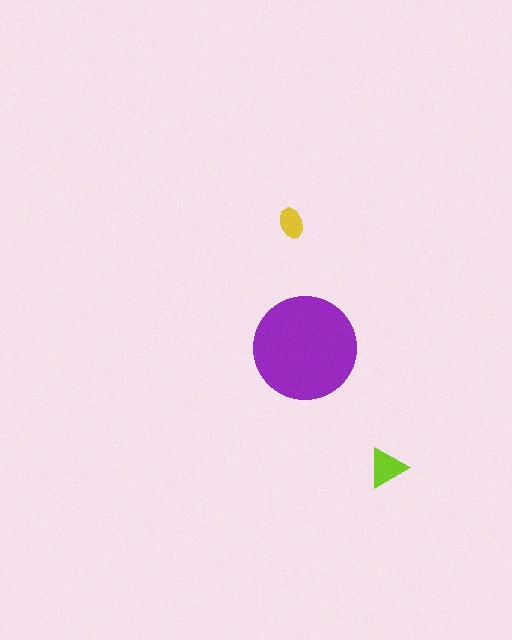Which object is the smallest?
The yellow ellipse.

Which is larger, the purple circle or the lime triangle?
The purple circle.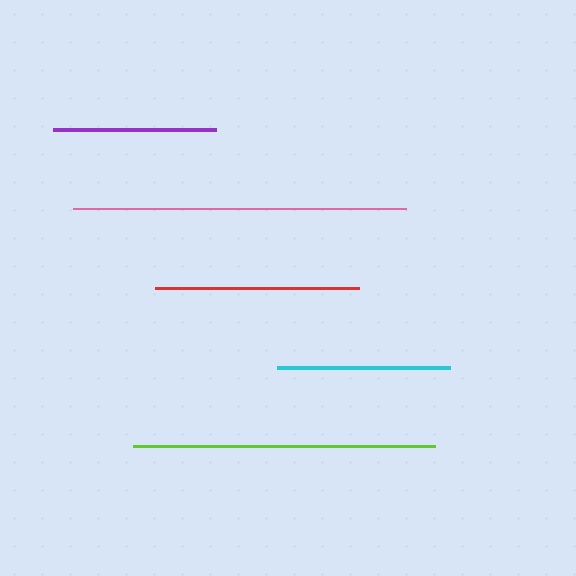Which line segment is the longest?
The pink line is the longest at approximately 333 pixels.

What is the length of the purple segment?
The purple segment is approximately 164 pixels long.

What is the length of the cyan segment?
The cyan segment is approximately 172 pixels long.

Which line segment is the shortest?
The purple line is the shortest at approximately 164 pixels.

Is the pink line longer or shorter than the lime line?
The pink line is longer than the lime line.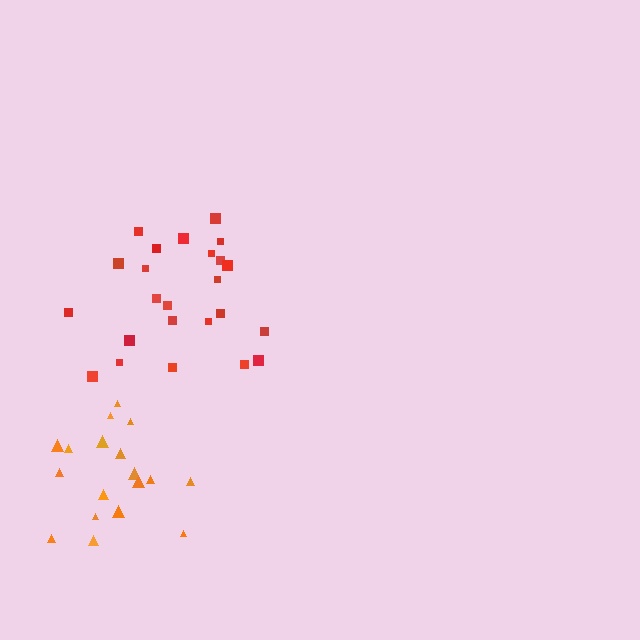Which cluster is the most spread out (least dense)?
Red.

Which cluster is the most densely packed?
Orange.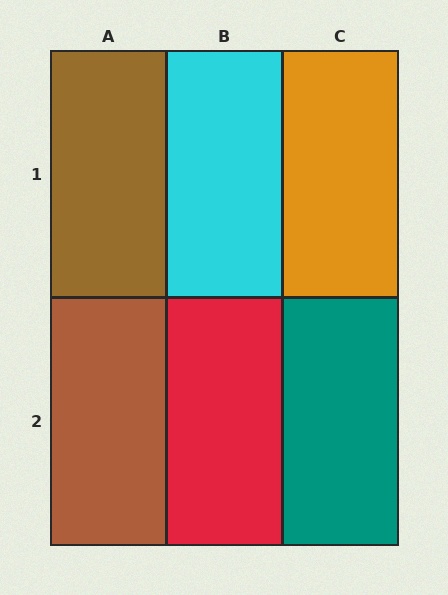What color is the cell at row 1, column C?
Orange.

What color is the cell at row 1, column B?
Cyan.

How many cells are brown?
2 cells are brown.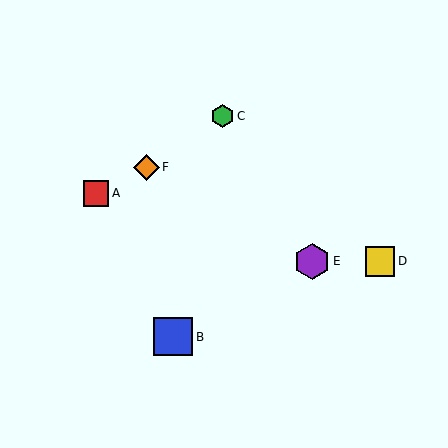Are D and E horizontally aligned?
Yes, both are at y≈261.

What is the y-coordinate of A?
Object A is at y≈193.